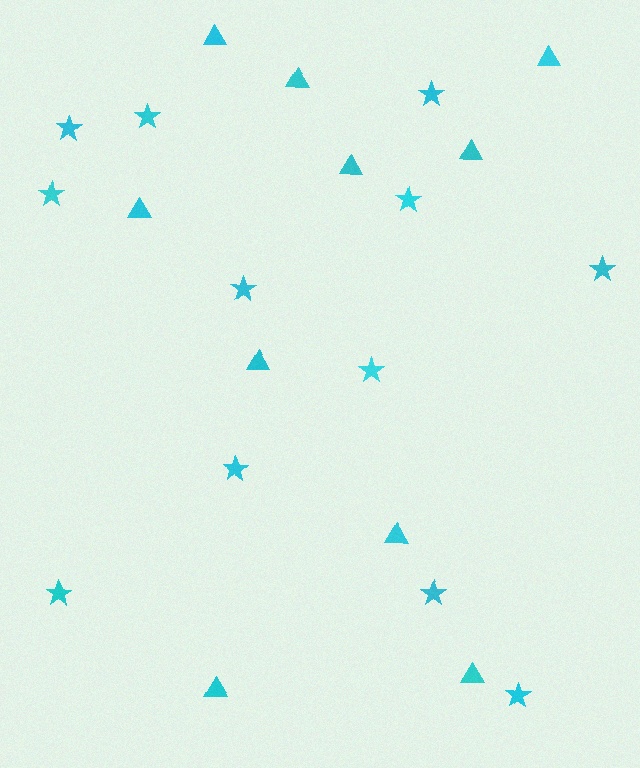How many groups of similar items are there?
There are 2 groups: one group of stars (12) and one group of triangles (10).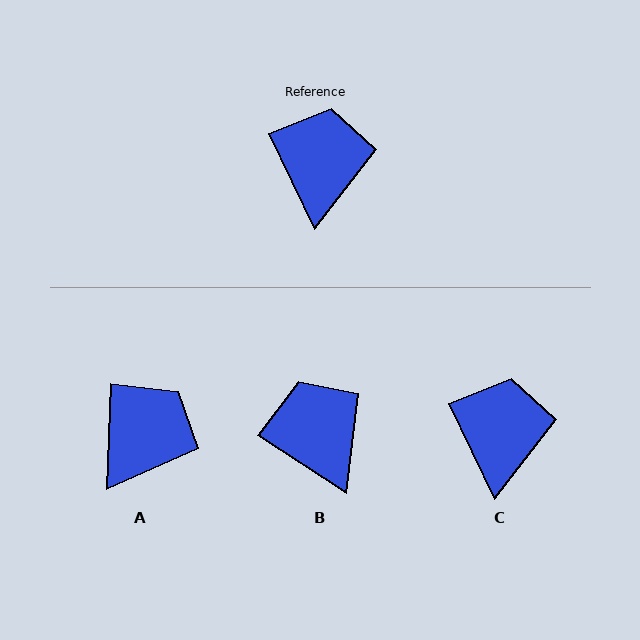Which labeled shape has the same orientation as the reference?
C.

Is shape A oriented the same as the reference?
No, it is off by about 28 degrees.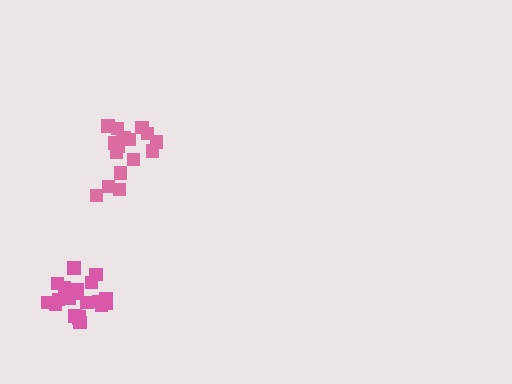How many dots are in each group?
Group 1: 17 dots, Group 2: 21 dots (38 total).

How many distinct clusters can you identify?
There are 2 distinct clusters.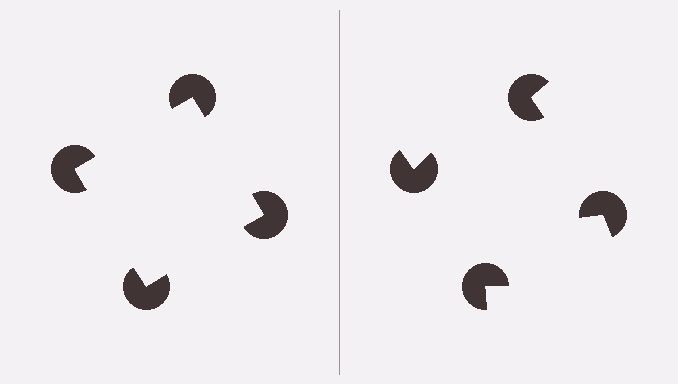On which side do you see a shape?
An illusory square appears on the left side. On the right side the wedge cuts are rotated, so no coherent shape forms.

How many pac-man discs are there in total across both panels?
8 — 4 on each side.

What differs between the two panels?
The pac-man discs are positioned identically on both sides; only the wedge orientations differ. On the left they align to a square; on the right they are misaligned.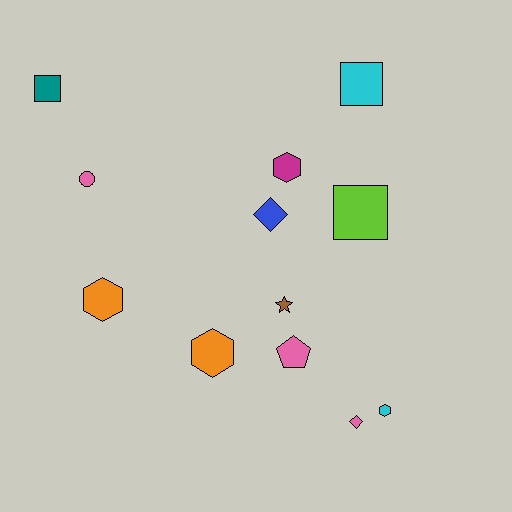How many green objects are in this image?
There are no green objects.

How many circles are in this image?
There is 1 circle.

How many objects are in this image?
There are 12 objects.